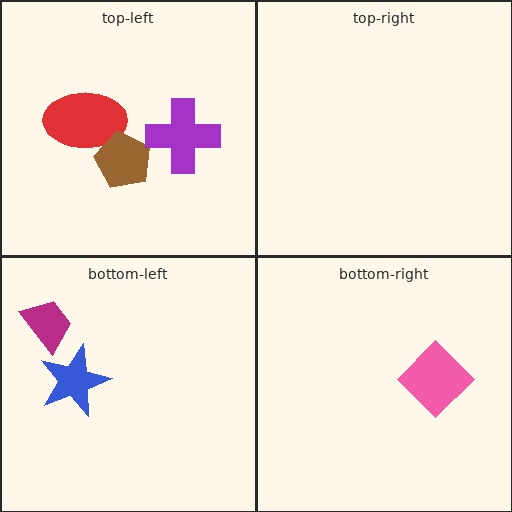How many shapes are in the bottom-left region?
2.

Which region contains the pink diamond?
The bottom-right region.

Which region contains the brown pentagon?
The top-left region.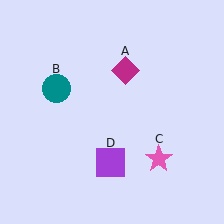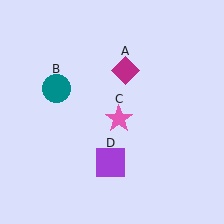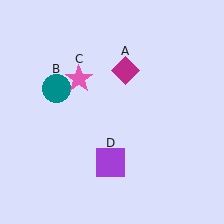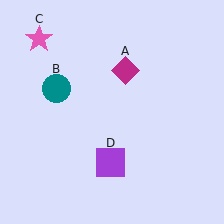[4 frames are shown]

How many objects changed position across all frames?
1 object changed position: pink star (object C).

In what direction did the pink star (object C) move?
The pink star (object C) moved up and to the left.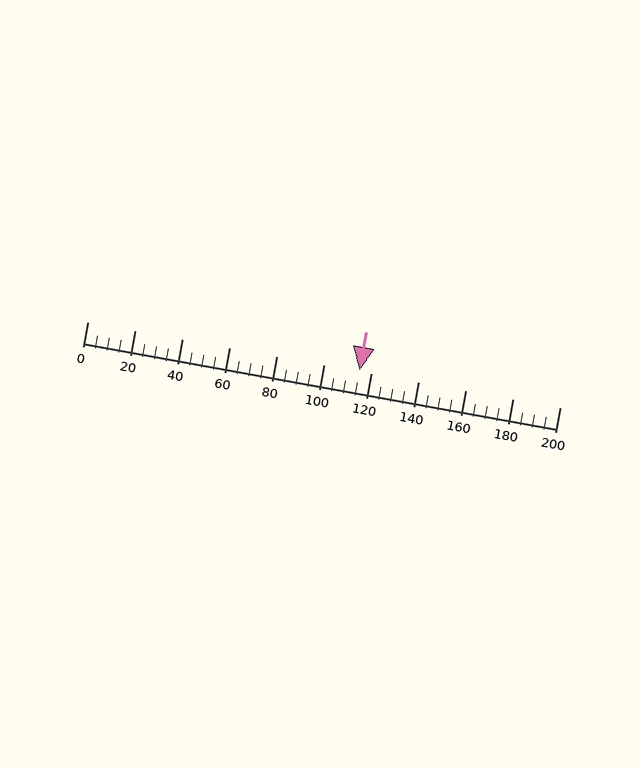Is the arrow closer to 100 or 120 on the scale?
The arrow is closer to 120.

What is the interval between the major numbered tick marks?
The major tick marks are spaced 20 units apart.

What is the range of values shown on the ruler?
The ruler shows values from 0 to 200.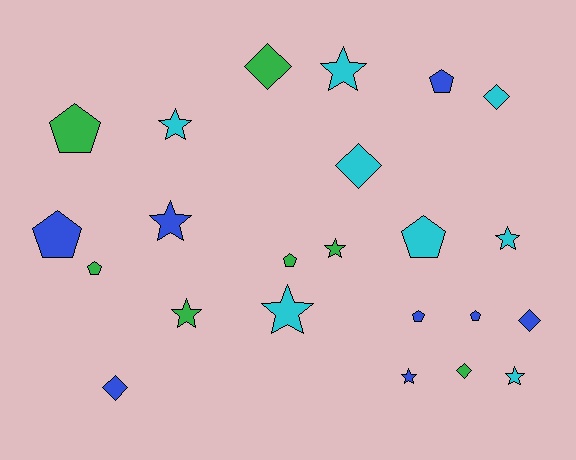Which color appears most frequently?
Cyan, with 8 objects.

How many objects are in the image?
There are 23 objects.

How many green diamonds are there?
There are 2 green diamonds.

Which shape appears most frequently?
Star, with 9 objects.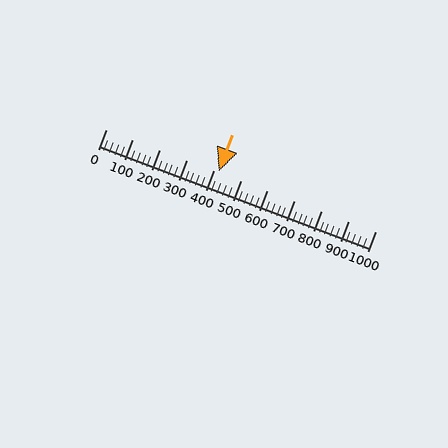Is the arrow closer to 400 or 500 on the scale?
The arrow is closer to 400.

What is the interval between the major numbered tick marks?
The major tick marks are spaced 100 units apart.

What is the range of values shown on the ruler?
The ruler shows values from 0 to 1000.